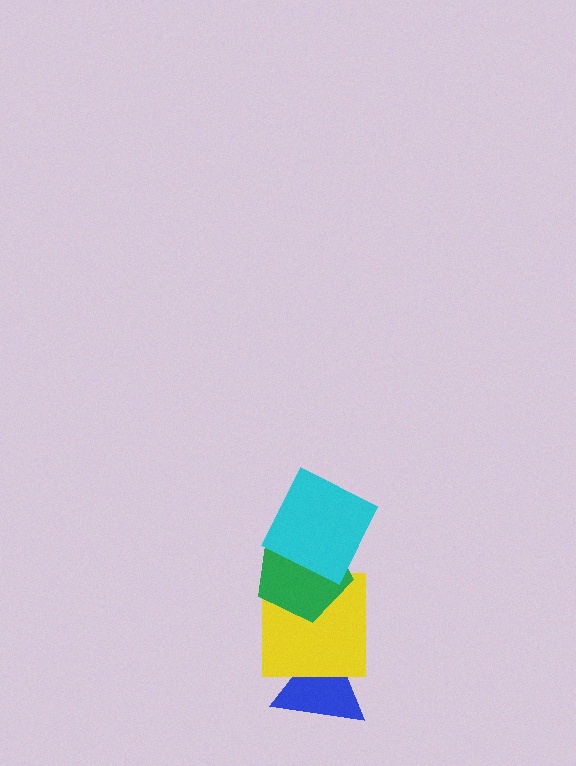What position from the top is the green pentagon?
The green pentagon is 2nd from the top.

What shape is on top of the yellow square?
The green pentagon is on top of the yellow square.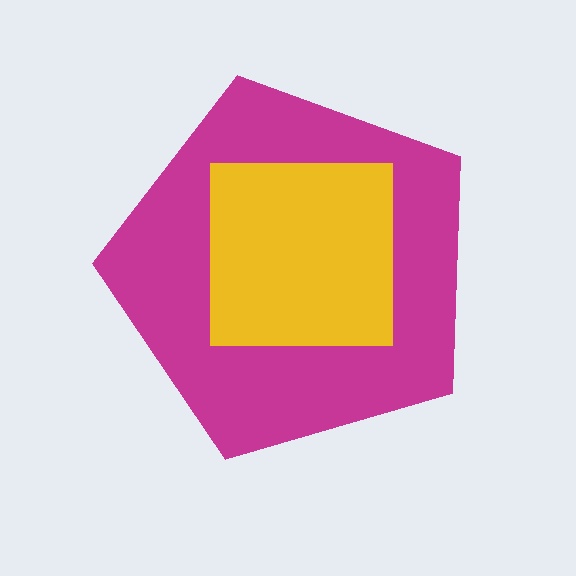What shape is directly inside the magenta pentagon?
The yellow square.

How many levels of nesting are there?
2.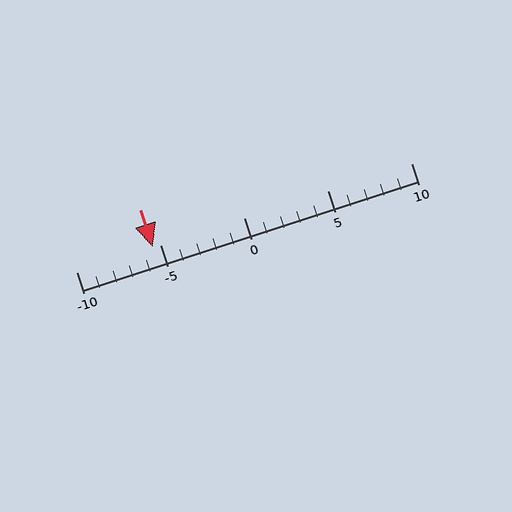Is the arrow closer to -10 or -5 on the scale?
The arrow is closer to -5.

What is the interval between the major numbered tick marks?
The major tick marks are spaced 5 units apart.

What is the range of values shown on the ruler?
The ruler shows values from -10 to 10.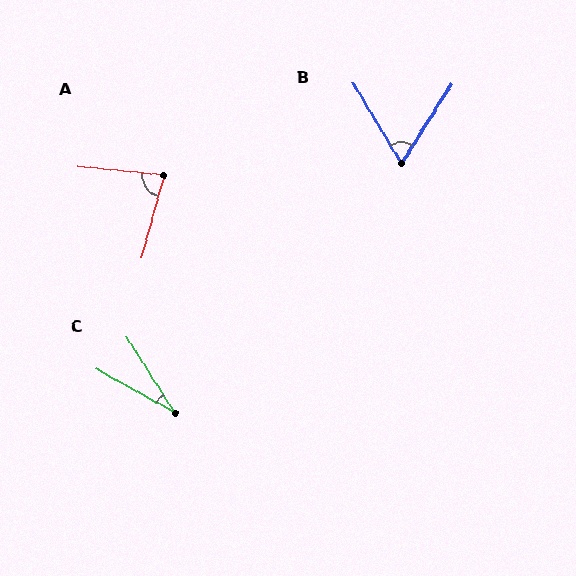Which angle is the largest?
A, at approximately 80 degrees.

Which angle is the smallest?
C, at approximately 28 degrees.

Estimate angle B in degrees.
Approximately 63 degrees.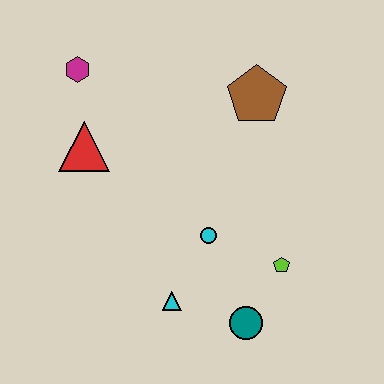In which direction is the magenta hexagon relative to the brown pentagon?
The magenta hexagon is to the left of the brown pentagon.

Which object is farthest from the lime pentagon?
The magenta hexagon is farthest from the lime pentagon.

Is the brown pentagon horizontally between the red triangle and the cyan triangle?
No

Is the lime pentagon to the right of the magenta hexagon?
Yes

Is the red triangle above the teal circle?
Yes